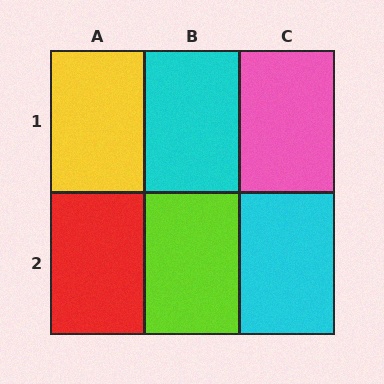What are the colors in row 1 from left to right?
Yellow, cyan, pink.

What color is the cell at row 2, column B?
Lime.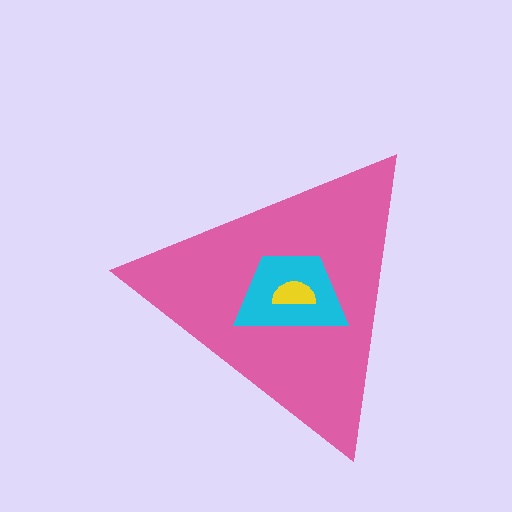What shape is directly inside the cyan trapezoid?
The yellow semicircle.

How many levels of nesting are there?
3.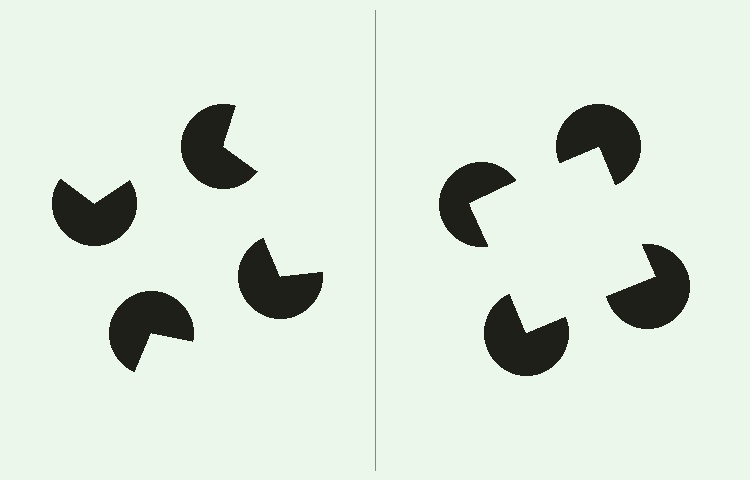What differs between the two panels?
The pac-man discs are positioned identically on both sides; only the wedge orientations differ. On the right they align to a square; on the left they are misaligned.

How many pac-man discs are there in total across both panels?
8 — 4 on each side.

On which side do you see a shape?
An illusory square appears on the right side. On the left side the wedge cuts are rotated, so no coherent shape forms.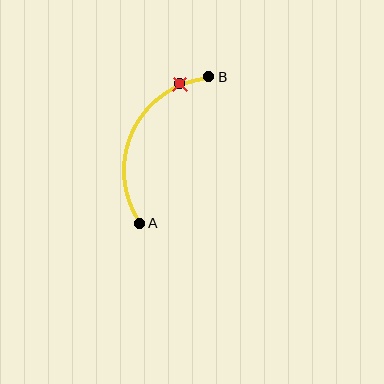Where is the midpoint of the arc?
The arc midpoint is the point on the curve farthest from the straight line joining A and B. It sits to the left of that line.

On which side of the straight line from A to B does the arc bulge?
The arc bulges to the left of the straight line connecting A and B.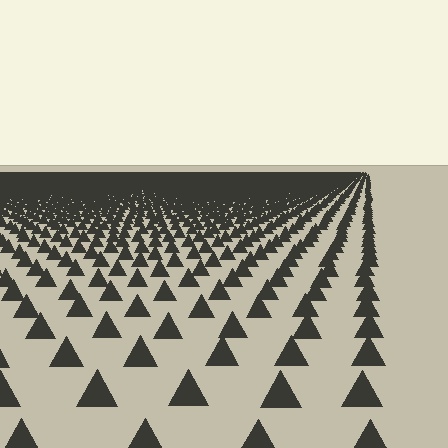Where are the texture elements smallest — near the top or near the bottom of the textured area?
Near the top.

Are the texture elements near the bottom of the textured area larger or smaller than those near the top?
Larger. Near the bottom, elements are closer to the viewer and appear at a bigger on-screen size.